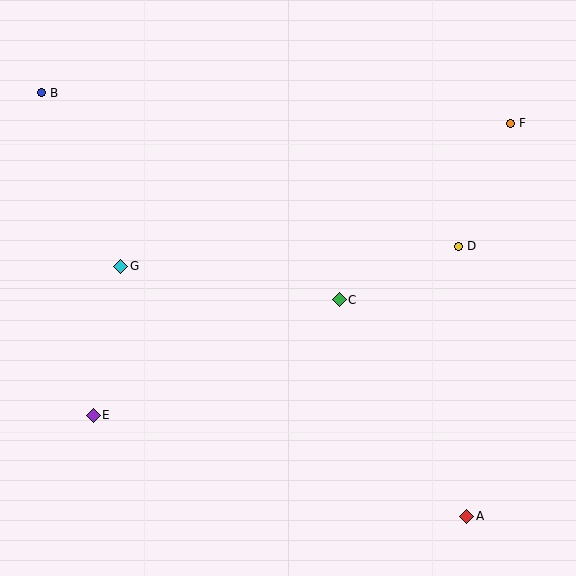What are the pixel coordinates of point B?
Point B is at (41, 93).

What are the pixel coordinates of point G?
Point G is at (121, 266).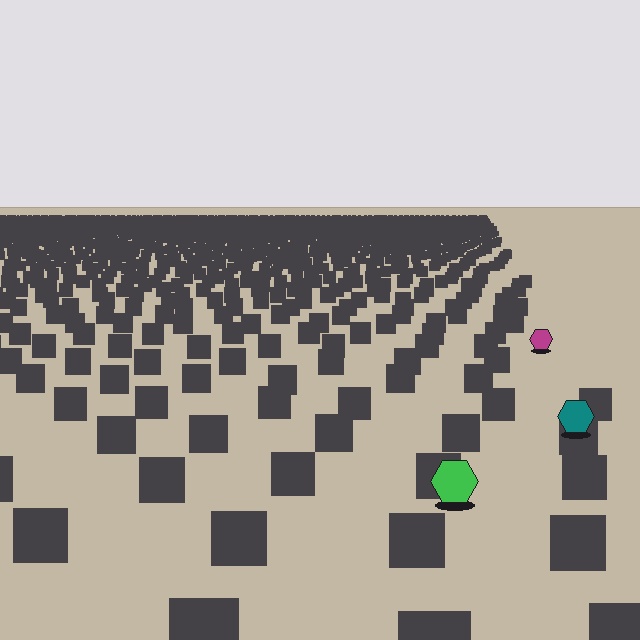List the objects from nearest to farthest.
From nearest to farthest: the green hexagon, the teal hexagon, the magenta hexagon.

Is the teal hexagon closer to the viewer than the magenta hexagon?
Yes. The teal hexagon is closer — you can tell from the texture gradient: the ground texture is coarser near it.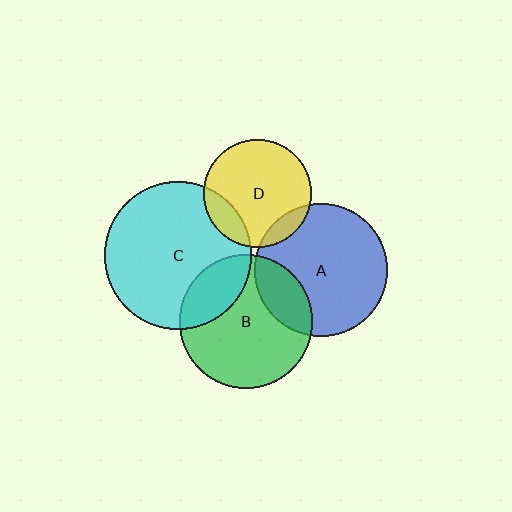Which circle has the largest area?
Circle C (cyan).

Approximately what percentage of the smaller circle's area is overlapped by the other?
Approximately 15%.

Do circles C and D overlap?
Yes.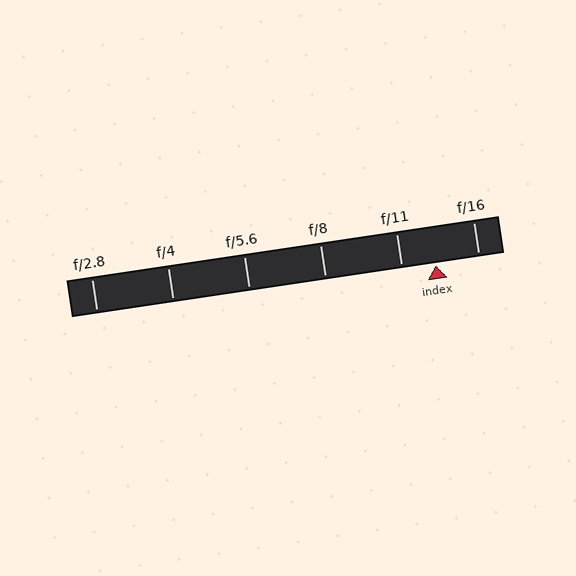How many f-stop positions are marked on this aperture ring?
There are 6 f-stop positions marked.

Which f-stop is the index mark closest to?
The index mark is closest to f/11.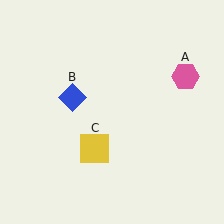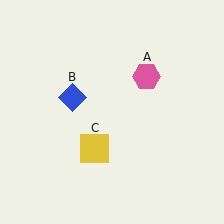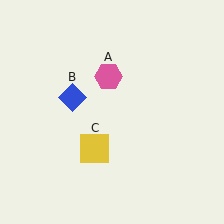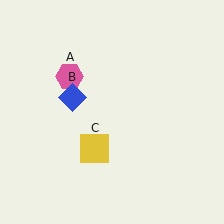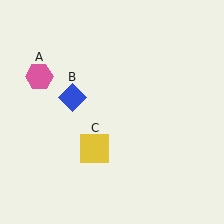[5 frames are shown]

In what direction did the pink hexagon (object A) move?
The pink hexagon (object A) moved left.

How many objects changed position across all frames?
1 object changed position: pink hexagon (object A).